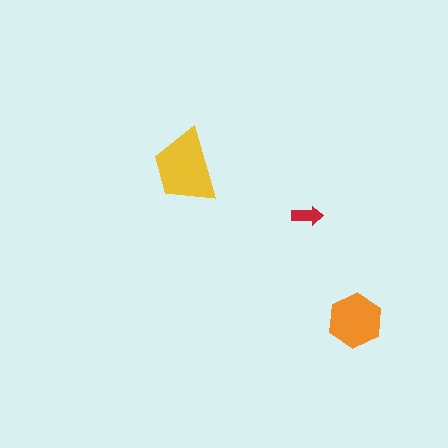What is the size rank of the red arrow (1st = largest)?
3rd.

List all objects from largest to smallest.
The yellow trapezoid, the orange hexagon, the red arrow.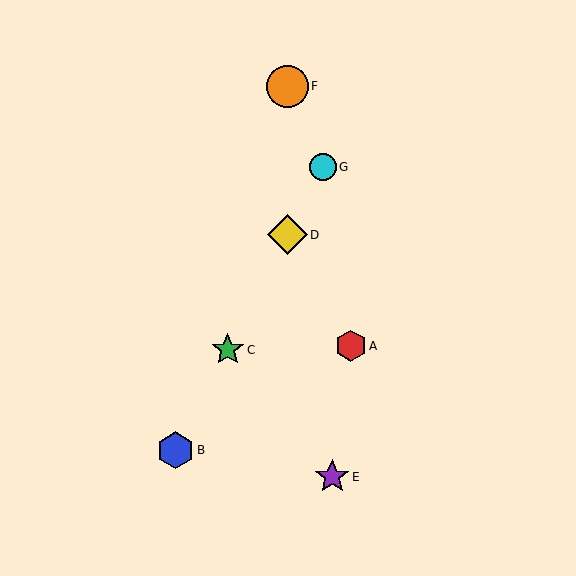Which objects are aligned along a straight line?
Objects B, C, D, G are aligned along a straight line.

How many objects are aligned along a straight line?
4 objects (B, C, D, G) are aligned along a straight line.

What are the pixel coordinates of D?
Object D is at (288, 235).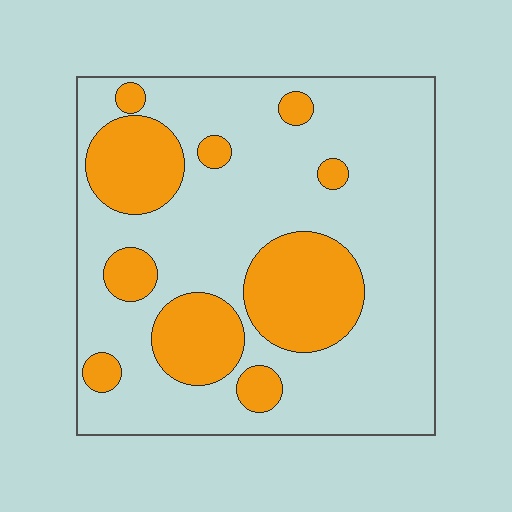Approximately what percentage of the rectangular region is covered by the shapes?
Approximately 25%.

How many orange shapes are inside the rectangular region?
10.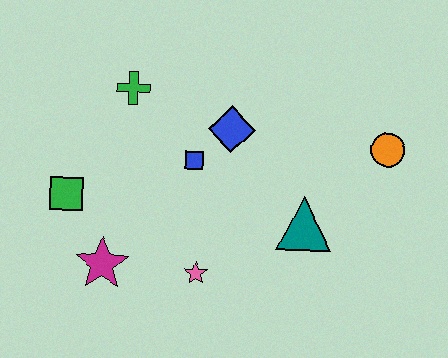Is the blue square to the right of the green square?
Yes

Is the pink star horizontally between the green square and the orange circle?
Yes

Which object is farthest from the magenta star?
The orange circle is farthest from the magenta star.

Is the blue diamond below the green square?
No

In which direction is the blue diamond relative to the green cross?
The blue diamond is to the right of the green cross.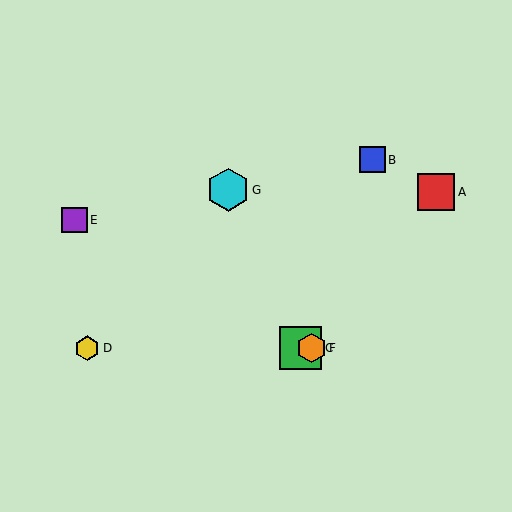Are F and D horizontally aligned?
Yes, both are at y≈348.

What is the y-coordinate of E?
Object E is at y≈220.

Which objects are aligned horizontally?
Objects C, D, F are aligned horizontally.